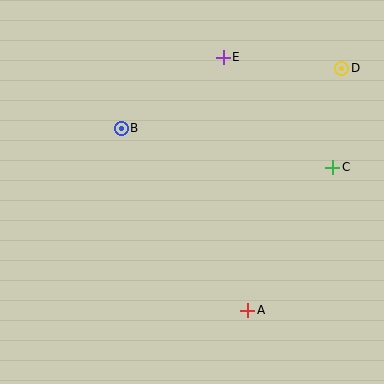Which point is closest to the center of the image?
Point B at (121, 128) is closest to the center.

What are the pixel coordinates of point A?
Point A is at (248, 310).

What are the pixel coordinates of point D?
Point D is at (342, 68).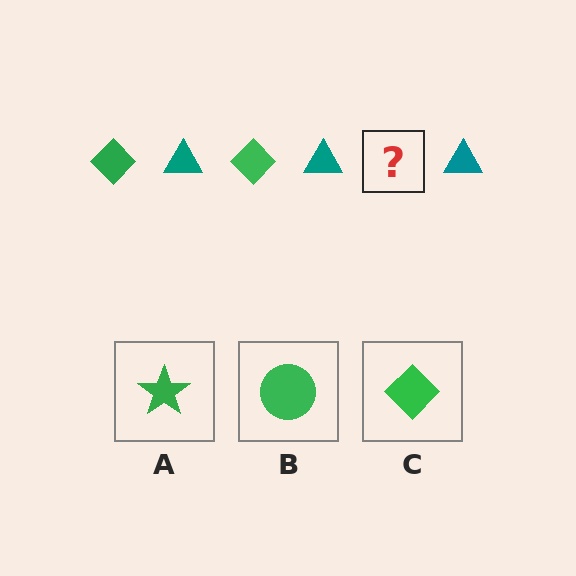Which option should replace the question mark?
Option C.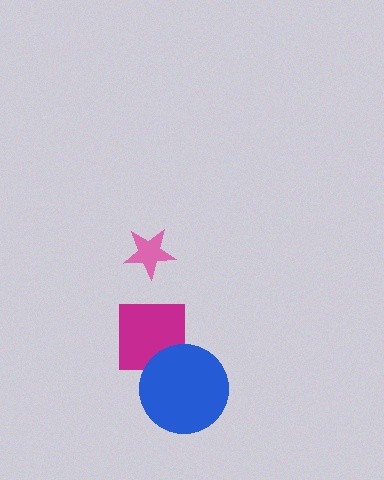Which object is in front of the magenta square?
The blue circle is in front of the magenta square.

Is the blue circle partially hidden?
No, no other shape covers it.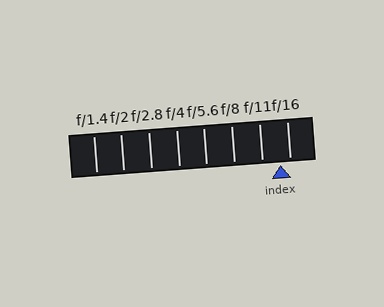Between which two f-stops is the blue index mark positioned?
The index mark is between f/11 and f/16.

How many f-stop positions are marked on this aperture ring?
There are 8 f-stop positions marked.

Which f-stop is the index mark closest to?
The index mark is closest to f/16.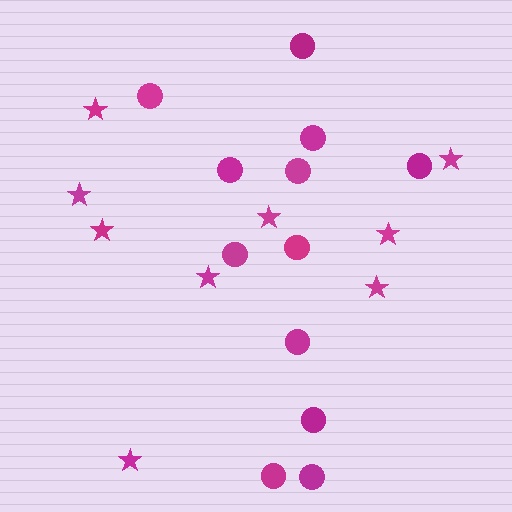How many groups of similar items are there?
There are 2 groups: one group of stars (9) and one group of circles (12).